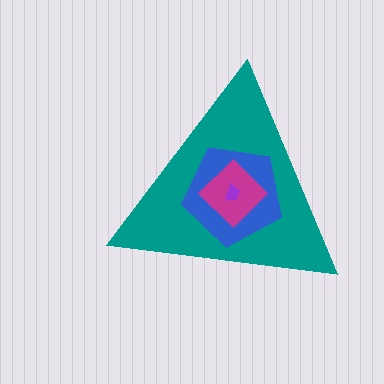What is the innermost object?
The purple trapezoid.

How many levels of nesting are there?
4.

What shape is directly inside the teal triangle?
The blue pentagon.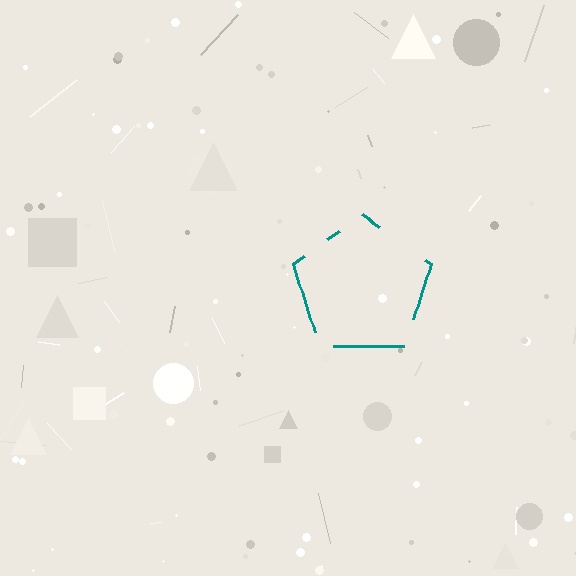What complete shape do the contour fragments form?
The contour fragments form a pentagon.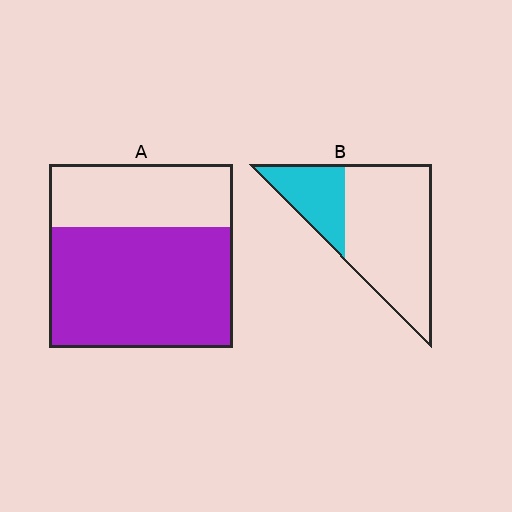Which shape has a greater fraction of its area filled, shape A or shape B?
Shape A.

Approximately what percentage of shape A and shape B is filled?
A is approximately 65% and B is approximately 30%.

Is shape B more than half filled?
No.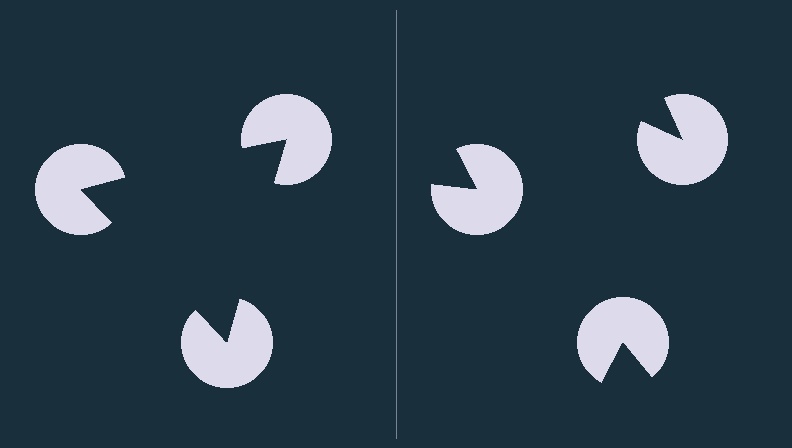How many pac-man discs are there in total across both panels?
6 — 3 on each side.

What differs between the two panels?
The pac-man discs are positioned identically on both sides; only the wedge orientations differ. On the left they align to a triangle; on the right they are misaligned.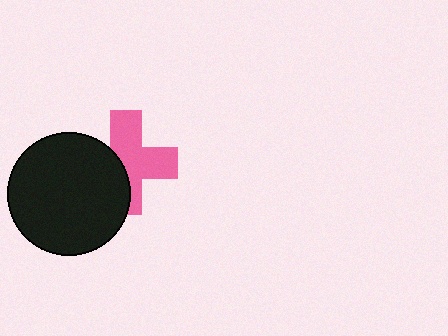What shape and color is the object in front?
The object in front is a black circle.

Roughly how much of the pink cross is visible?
About half of it is visible (roughly 60%).